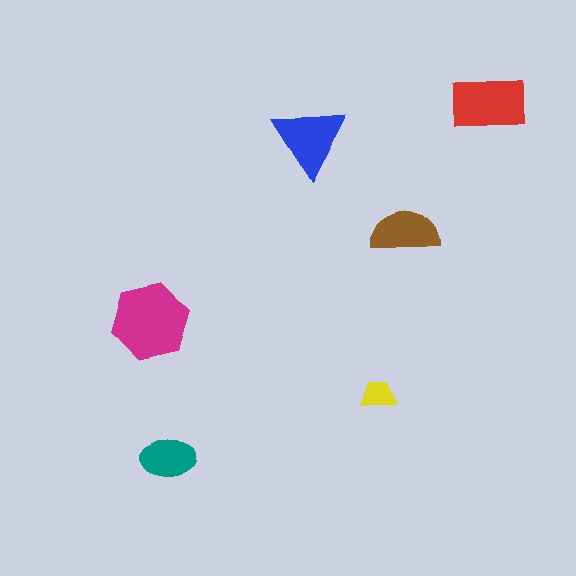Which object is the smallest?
The yellow trapezoid.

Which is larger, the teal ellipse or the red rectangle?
The red rectangle.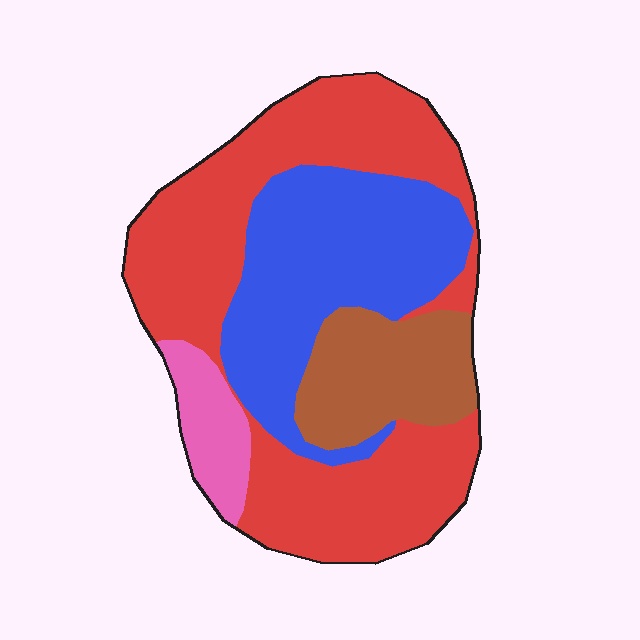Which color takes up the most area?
Red, at roughly 50%.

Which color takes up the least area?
Pink, at roughly 5%.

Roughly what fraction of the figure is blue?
Blue covers around 30% of the figure.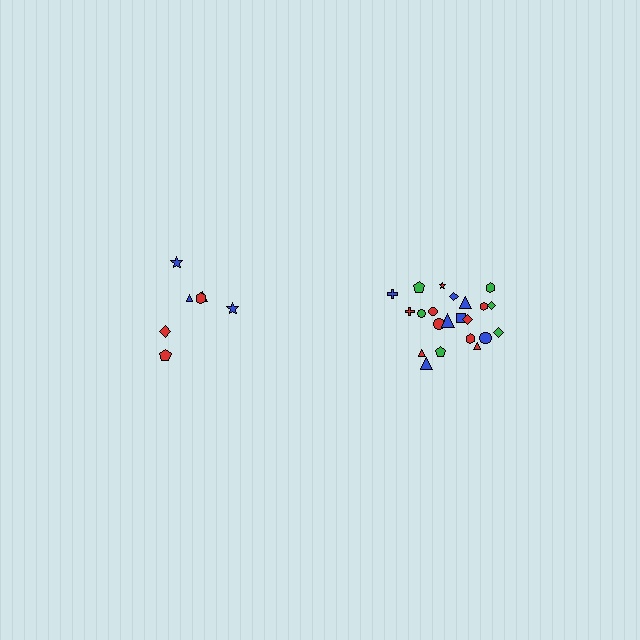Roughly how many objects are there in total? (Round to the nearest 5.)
Roughly 30 objects in total.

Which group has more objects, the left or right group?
The right group.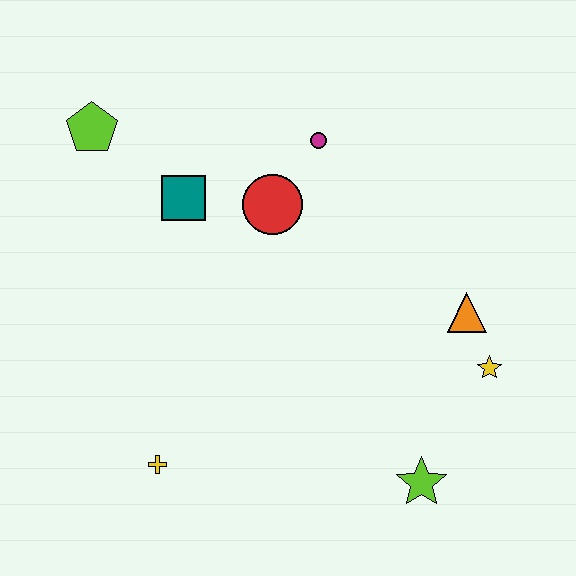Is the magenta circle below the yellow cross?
No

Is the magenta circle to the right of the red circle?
Yes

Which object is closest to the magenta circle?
The red circle is closest to the magenta circle.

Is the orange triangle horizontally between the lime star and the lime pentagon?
No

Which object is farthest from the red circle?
The lime star is farthest from the red circle.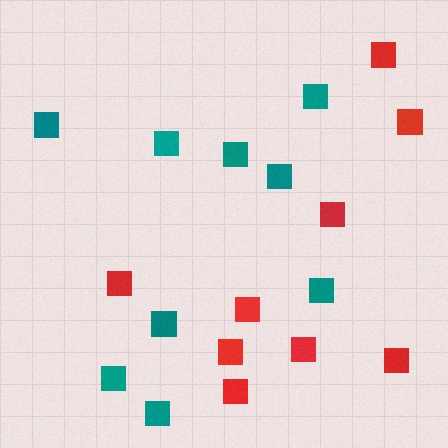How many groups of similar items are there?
There are 2 groups: one group of red squares (9) and one group of teal squares (9).